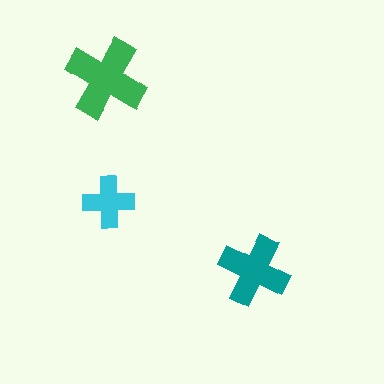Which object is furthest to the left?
The cyan cross is leftmost.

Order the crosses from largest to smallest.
the green one, the teal one, the cyan one.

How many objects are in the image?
There are 3 objects in the image.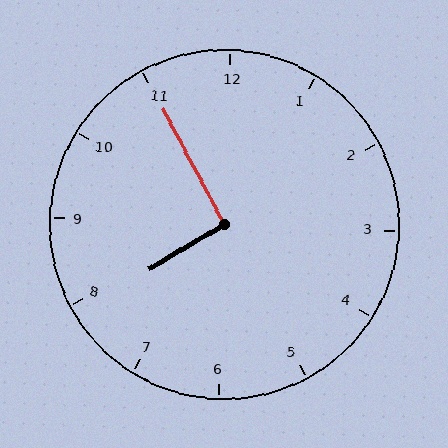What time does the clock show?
7:55.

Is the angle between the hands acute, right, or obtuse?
It is right.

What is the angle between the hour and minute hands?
Approximately 92 degrees.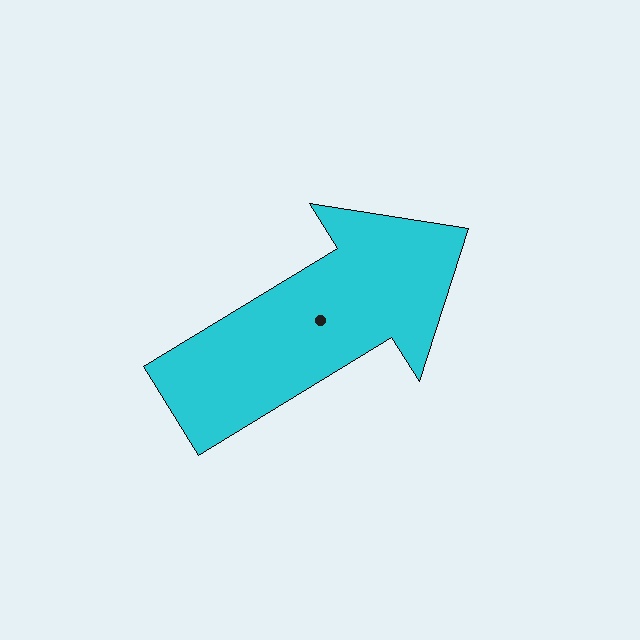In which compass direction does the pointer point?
Northeast.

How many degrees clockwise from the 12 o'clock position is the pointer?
Approximately 59 degrees.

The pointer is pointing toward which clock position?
Roughly 2 o'clock.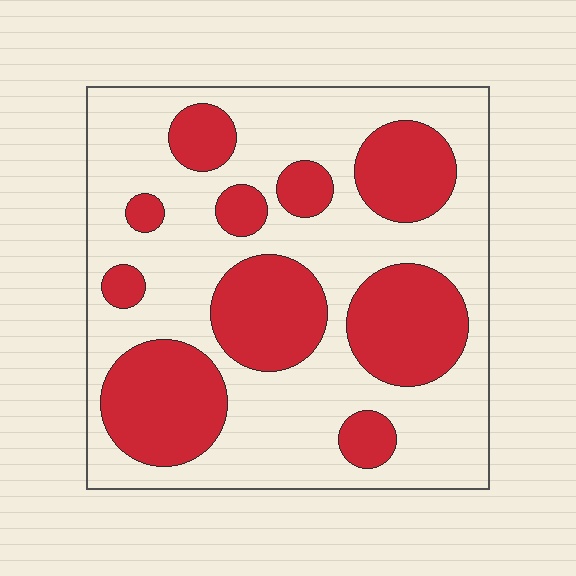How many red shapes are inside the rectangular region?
10.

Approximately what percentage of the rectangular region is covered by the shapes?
Approximately 35%.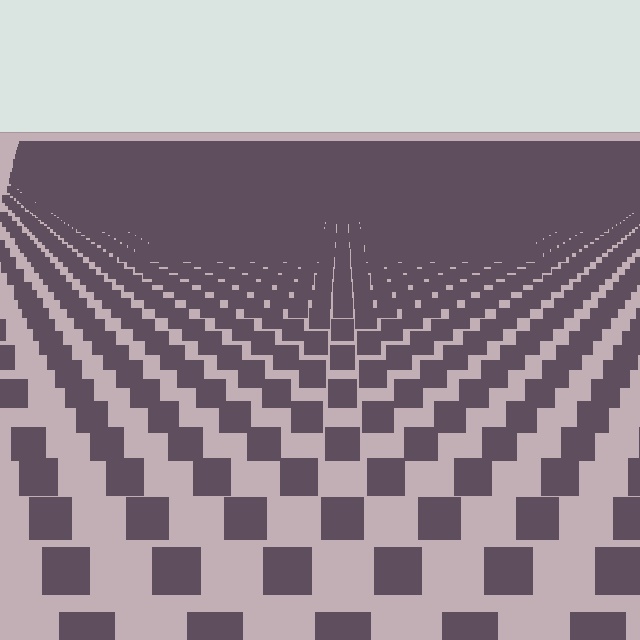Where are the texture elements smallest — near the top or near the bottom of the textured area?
Near the top.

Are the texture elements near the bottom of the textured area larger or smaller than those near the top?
Larger. Near the bottom, elements are closer to the viewer and appear at a bigger on-screen size.